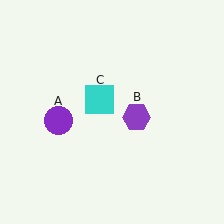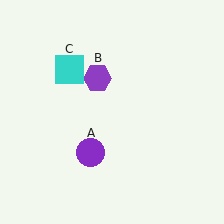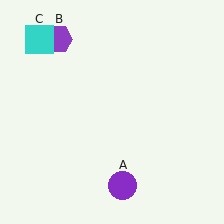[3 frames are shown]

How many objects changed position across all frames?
3 objects changed position: purple circle (object A), purple hexagon (object B), cyan square (object C).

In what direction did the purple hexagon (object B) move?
The purple hexagon (object B) moved up and to the left.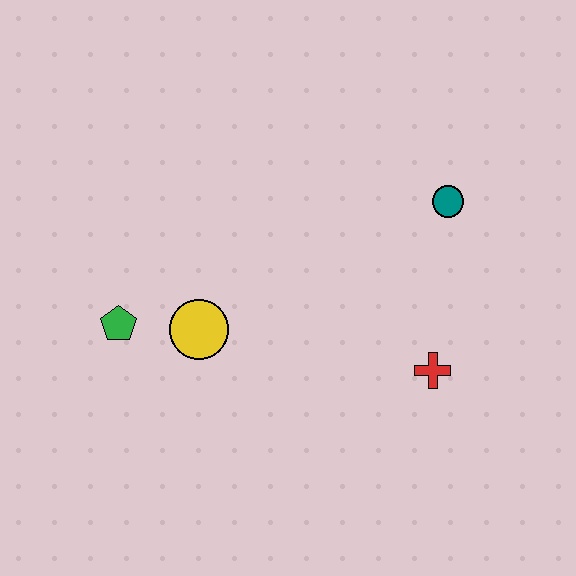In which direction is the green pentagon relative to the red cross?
The green pentagon is to the left of the red cross.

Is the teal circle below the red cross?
No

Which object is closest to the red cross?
The teal circle is closest to the red cross.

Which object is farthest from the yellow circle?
The teal circle is farthest from the yellow circle.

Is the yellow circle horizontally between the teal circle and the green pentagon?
Yes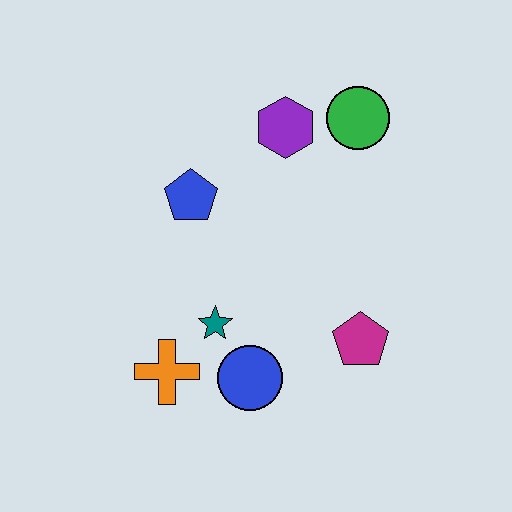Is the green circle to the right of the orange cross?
Yes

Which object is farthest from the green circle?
The orange cross is farthest from the green circle.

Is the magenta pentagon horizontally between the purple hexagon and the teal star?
No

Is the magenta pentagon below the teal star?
Yes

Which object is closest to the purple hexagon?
The green circle is closest to the purple hexagon.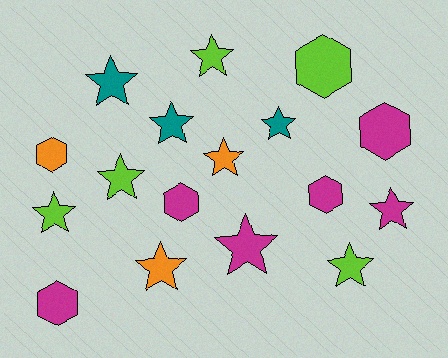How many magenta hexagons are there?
There are 4 magenta hexagons.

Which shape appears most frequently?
Star, with 11 objects.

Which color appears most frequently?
Magenta, with 6 objects.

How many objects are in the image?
There are 17 objects.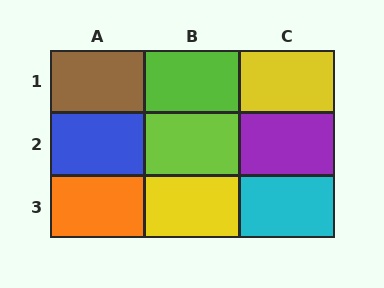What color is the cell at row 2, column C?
Purple.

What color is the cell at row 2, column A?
Blue.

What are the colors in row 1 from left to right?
Brown, lime, yellow.